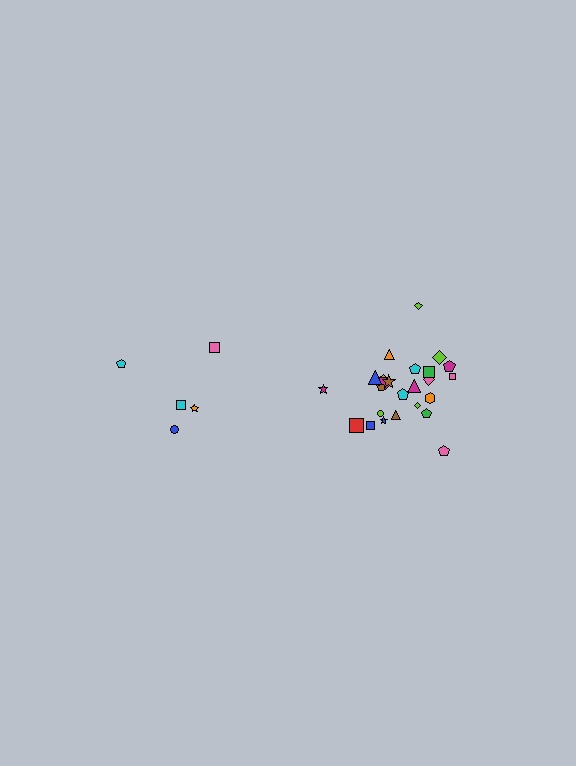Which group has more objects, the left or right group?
The right group.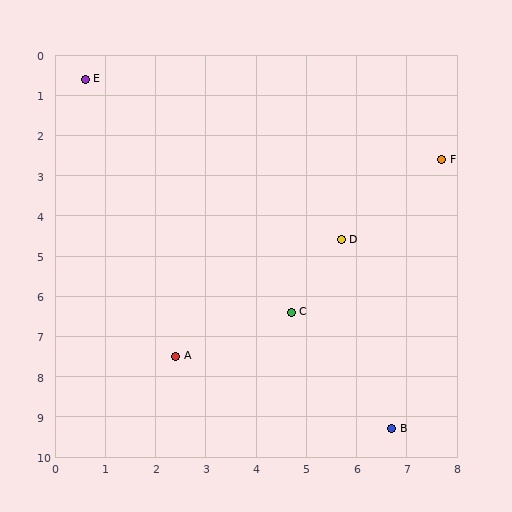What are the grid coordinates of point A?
Point A is at approximately (2.4, 7.5).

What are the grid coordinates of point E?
Point E is at approximately (0.6, 0.6).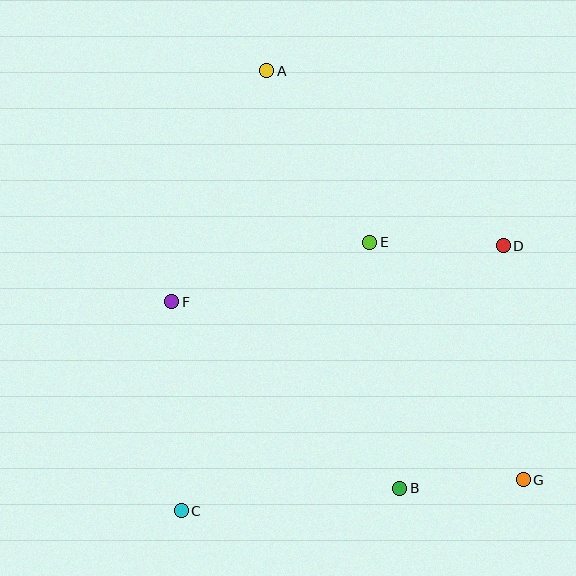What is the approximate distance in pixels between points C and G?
The distance between C and G is approximately 344 pixels.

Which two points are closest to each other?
Points B and G are closest to each other.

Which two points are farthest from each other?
Points A and G are farthest from each other.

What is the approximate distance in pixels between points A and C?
The distance between A and C is approximately 448 pixels.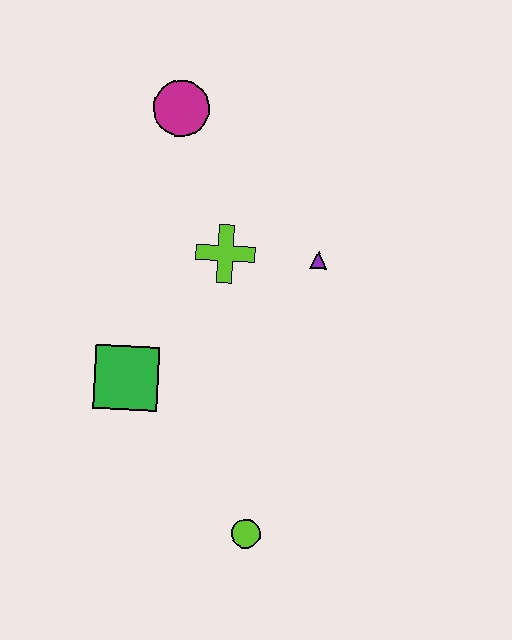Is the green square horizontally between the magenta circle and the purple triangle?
No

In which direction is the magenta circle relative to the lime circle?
The magenta circle is above the lime circle.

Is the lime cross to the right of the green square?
Yes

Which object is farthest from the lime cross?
The lime circle is farthest from the lime cross.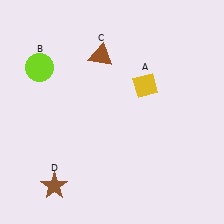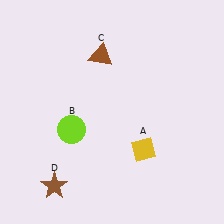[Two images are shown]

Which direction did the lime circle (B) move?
The lime circle (B) moved down.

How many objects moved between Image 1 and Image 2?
2 objects moved between the two images.